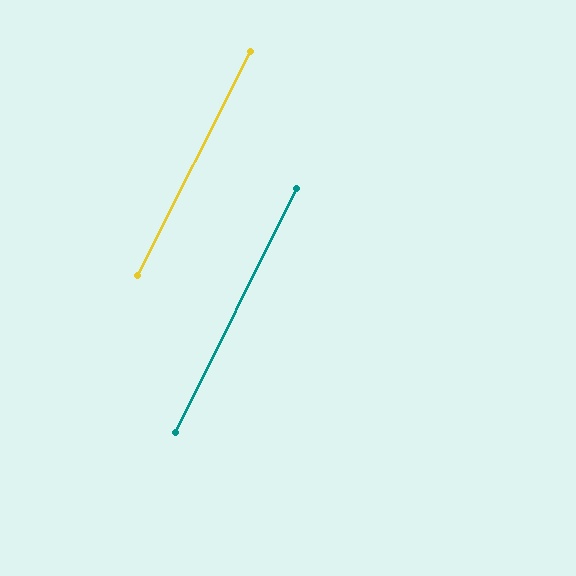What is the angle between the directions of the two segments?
Approximately 0 degrees.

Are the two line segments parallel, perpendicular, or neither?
Parallel — their directions differ by only 0.3°.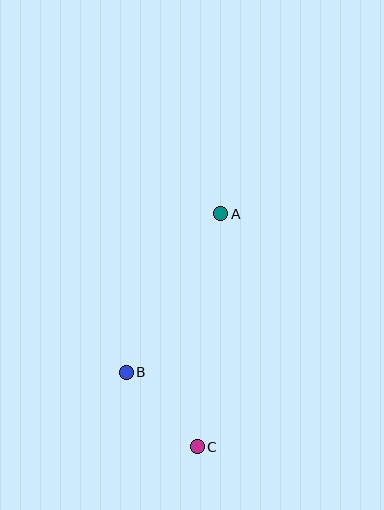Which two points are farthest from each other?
Points A and C are farthest from each other.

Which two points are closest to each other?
Points B and C are closest to each other.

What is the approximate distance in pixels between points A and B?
The distance between A and B is approximately 184 pixels.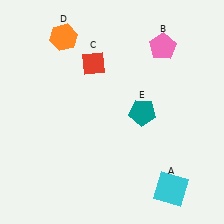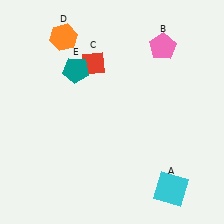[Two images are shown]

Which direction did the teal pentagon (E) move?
The teal pentagon (E) moved left.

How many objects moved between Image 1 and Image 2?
1 object moved between the two images.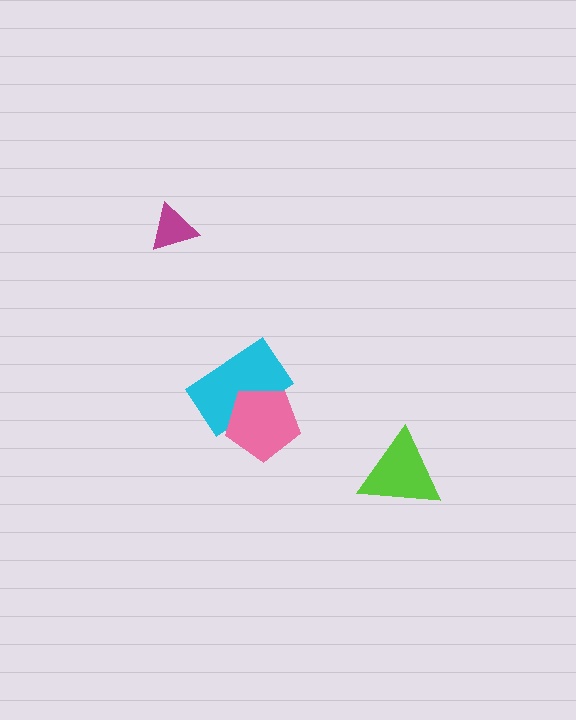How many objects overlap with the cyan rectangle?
1 object overlaps with the cyan rectangle.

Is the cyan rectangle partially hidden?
Yes, it is partially covered by another shape.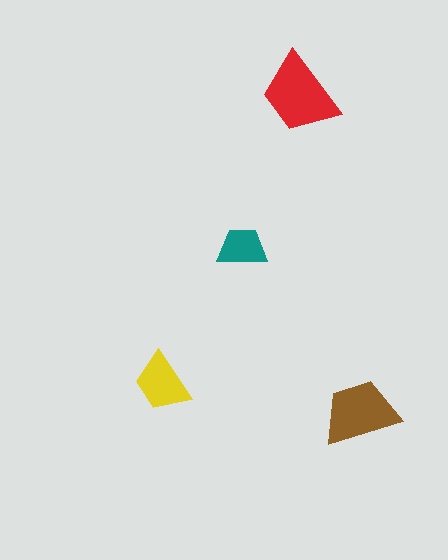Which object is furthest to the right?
The brown trapezoid is rightmost.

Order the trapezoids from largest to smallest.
the red one, the brown one, the yellow one, the teal one.